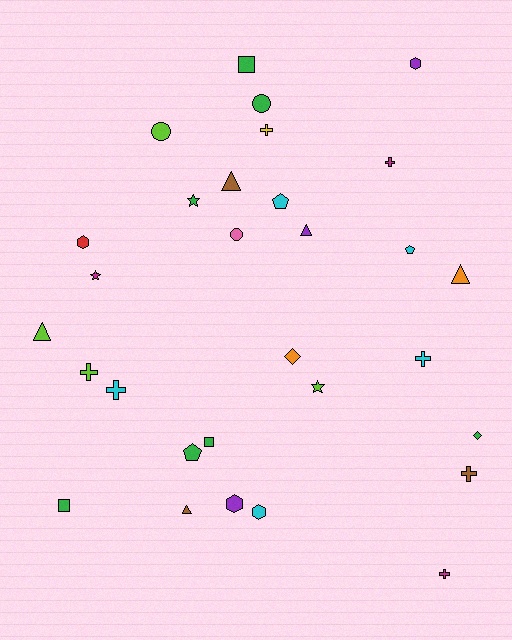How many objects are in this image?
There are 30 objects.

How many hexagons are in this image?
There are 4 hexagons.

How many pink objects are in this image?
There is 1 pink object.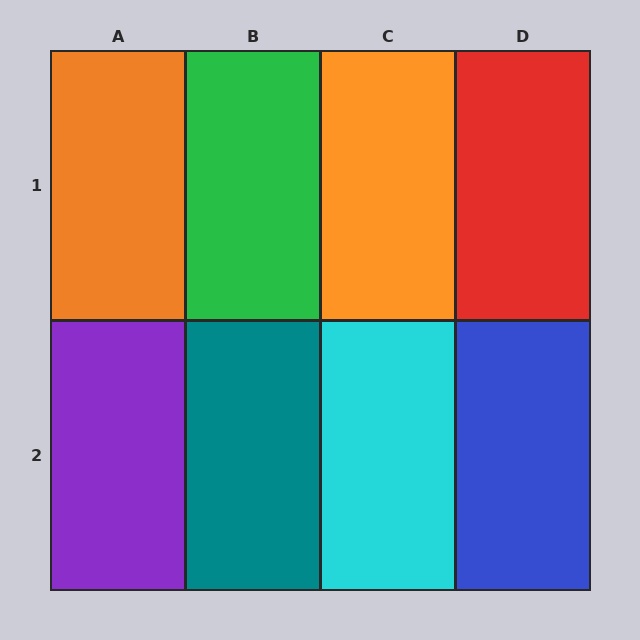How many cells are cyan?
1 cell is cyan.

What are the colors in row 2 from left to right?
Purple, teal, cyan, blue.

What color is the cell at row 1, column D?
Red.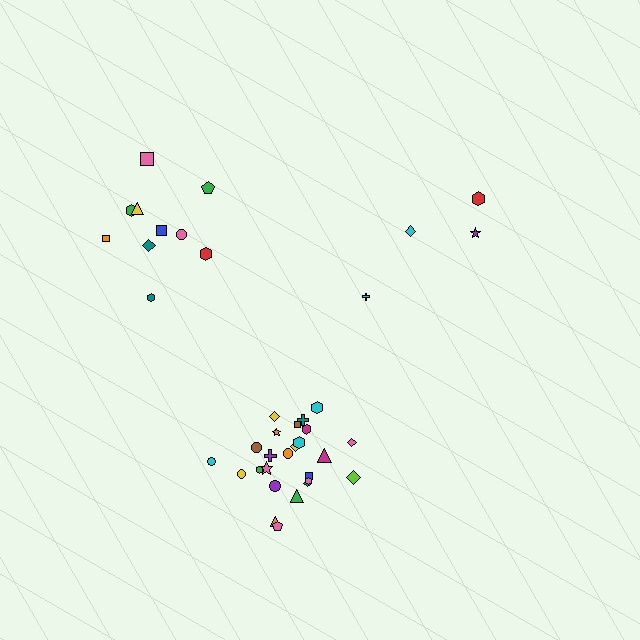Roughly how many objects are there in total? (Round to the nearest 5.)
Roughly 40 objects in total.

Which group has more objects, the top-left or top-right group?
The top-left group.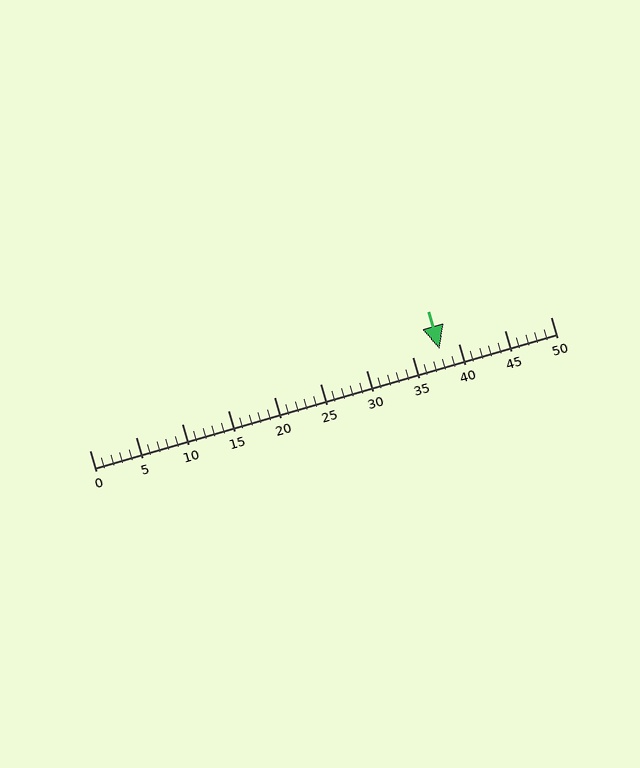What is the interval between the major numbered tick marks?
The major tick marks are spaced 5 units apart.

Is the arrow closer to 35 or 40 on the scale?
The arrow is closer to 40.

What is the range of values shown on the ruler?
The ruler shows values from 0 to 50.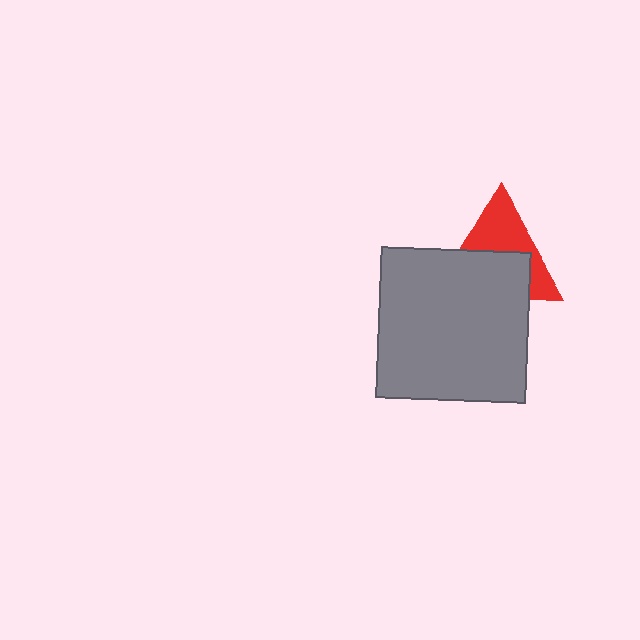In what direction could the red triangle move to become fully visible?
The red triangle could move up. That would shift it out from behind the gray square entirely.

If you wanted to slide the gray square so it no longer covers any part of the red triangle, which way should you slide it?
Slide it down — that is the most direct way to separate the two shapes.